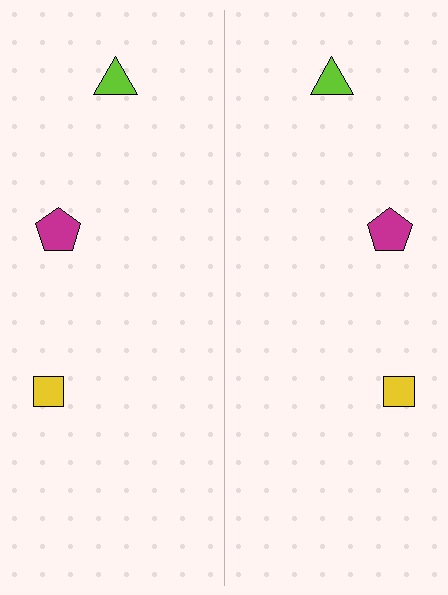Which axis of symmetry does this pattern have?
The pattern has a vertical axis of symmetry running through the center of the image.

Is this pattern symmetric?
Yes, this pattern has bilateral (reflection) symmetry.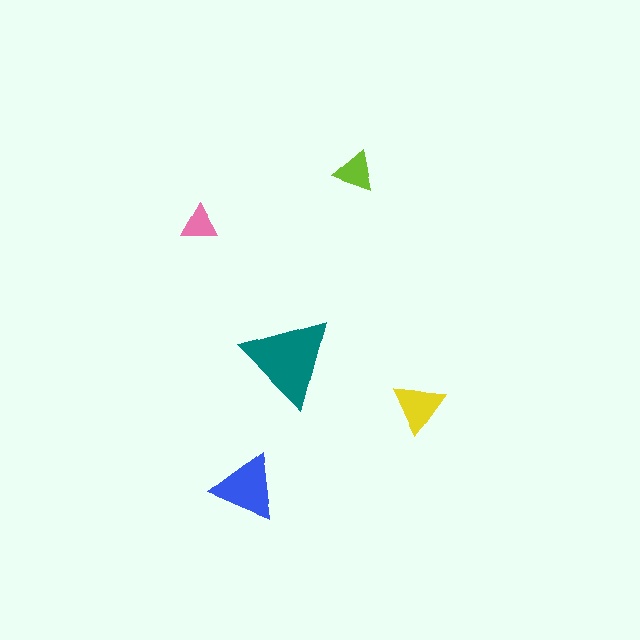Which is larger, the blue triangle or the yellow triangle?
The blue one.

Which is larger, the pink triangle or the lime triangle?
The lime one.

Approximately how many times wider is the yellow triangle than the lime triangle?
About 1.5 times wider.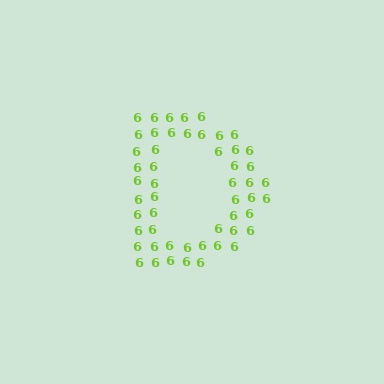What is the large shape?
The large shape is the letter D.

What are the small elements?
The small elements are digit 6's.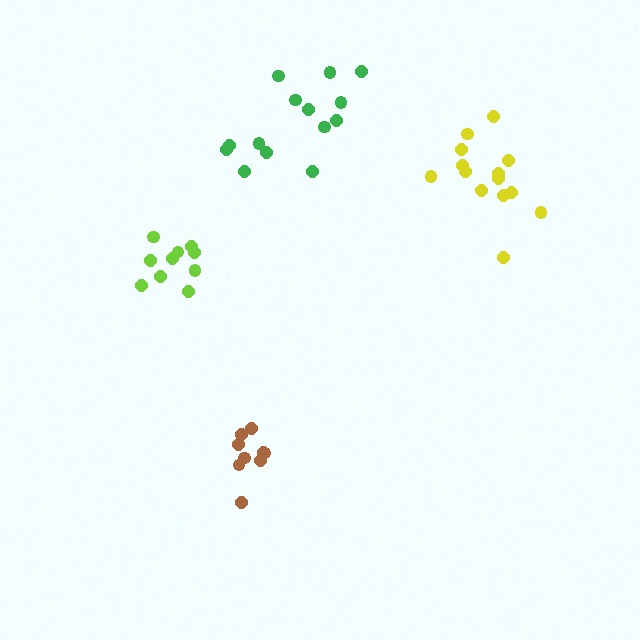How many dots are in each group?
Group 1: 14 dots, Group 2: 14 dots, Group 3: 9 dots, Group 4: 10 dots (47 total).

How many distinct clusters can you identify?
There are 4 distinct clusters.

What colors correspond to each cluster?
The clusters are colored: yellow, green, brown, lime.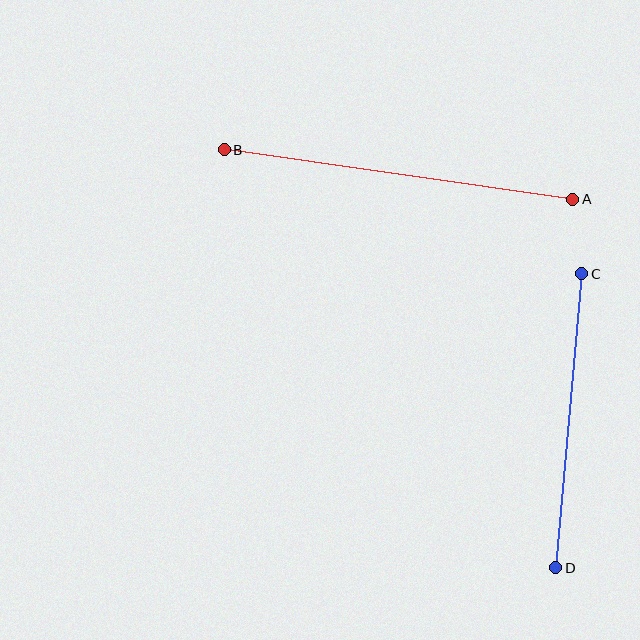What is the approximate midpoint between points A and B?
The midpoint is at approximately (398, 174) pixels.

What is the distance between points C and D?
The distance is approximately 295 pixels.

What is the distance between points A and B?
The distance is approximately 352 pixels.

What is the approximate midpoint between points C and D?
The midpoint is at approximately (569, 421) pixels.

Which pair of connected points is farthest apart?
Points A and B are farthest apart.